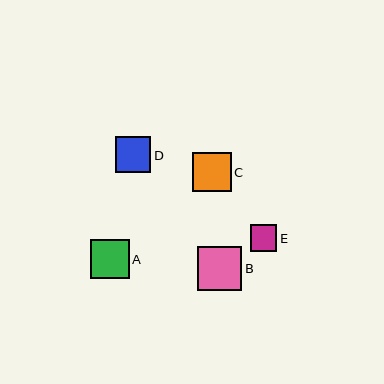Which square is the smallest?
Square E is the smallest with a size of approximately 26 pixels.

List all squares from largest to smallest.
From largest to smallest: B, A, C, D, E.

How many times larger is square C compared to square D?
Square C is approximately 1.1 times the size of square D.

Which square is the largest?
Square B is the largest with a size of approximately 44 pixels.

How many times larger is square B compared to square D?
Square B is approximately 1.3 times the size of square D.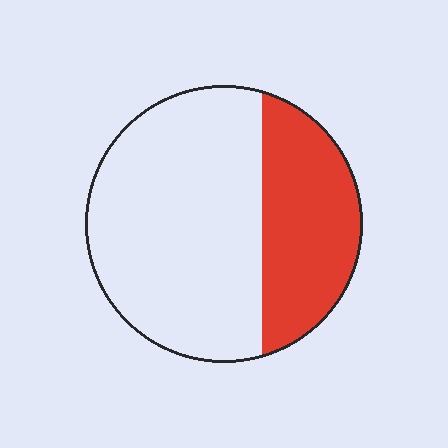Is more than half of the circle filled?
No.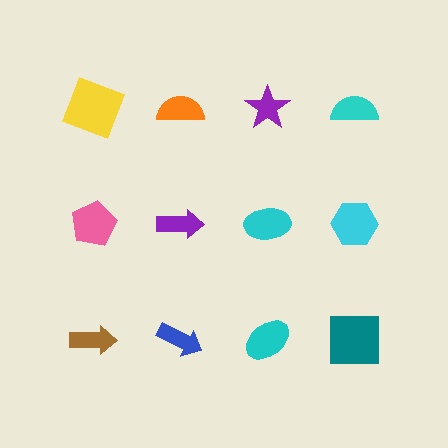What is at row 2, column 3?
A cyan ellipse.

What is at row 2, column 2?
A purple arrow.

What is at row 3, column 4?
A teal square.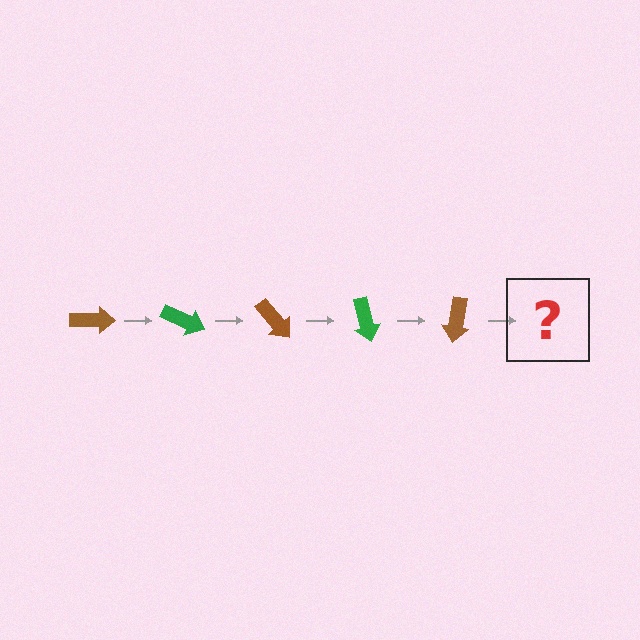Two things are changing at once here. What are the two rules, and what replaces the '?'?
The two rules are that it rotates 25 degrees each step and the color cycles through brown and green. The '?' should be a green arrow, rotated 125 degrees from the start.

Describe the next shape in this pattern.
It should be a green arrow, rotated 125 degrees from the start.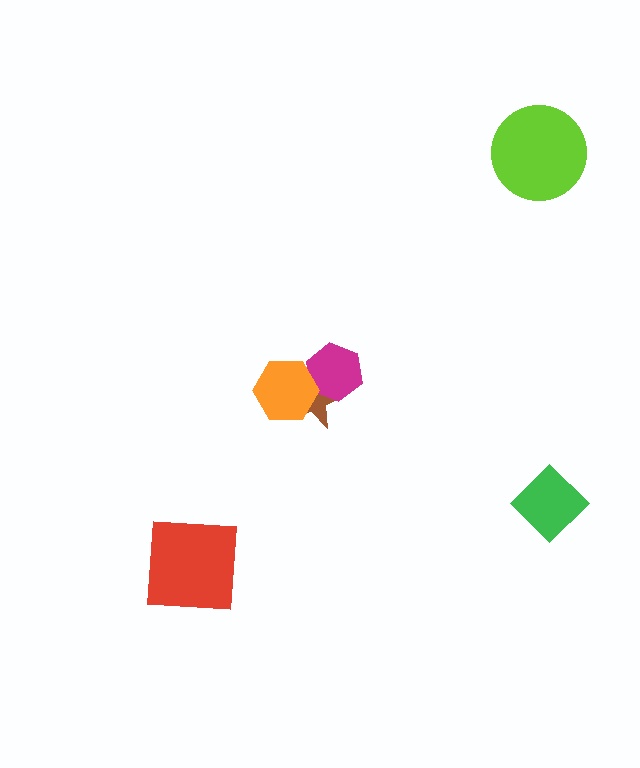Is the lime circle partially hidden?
No, no other shape covers it.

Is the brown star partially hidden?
Yes, it is partially covered by another shape.